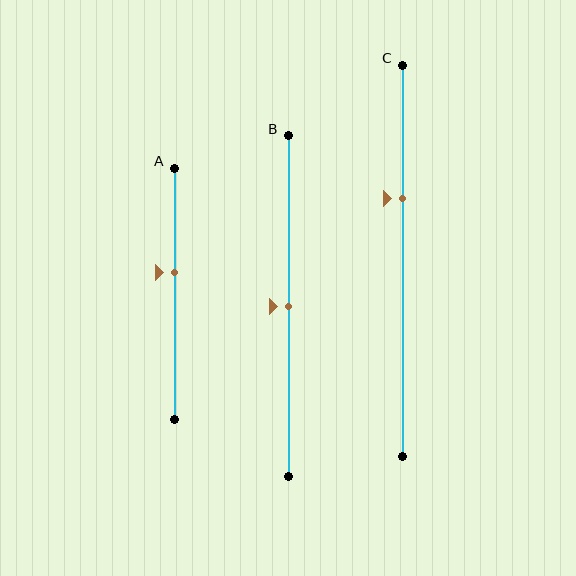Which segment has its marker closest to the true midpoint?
Segment B has its marker closest to the true midpoint.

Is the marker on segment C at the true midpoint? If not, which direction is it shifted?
No, the marker on segment C is shifted upward by about 16% of the segment length.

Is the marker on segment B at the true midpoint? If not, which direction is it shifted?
Yes, the marker on segment B is at the true midpoint.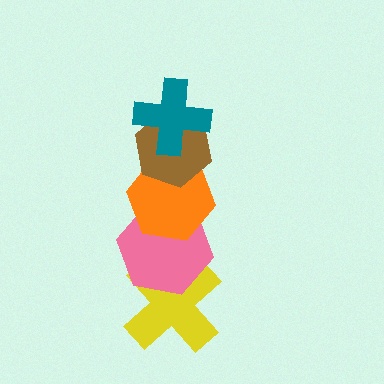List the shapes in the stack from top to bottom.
From top to bottom: the teal cross, the brown hexagon, the orange hexagon, the pink hexagon, the yellow cross.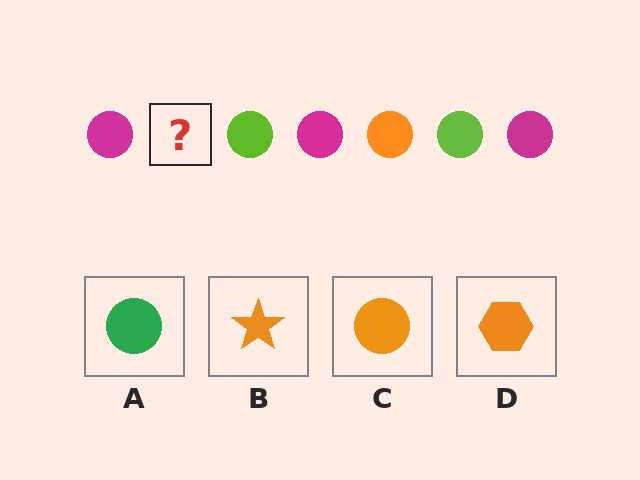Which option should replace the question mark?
Option C.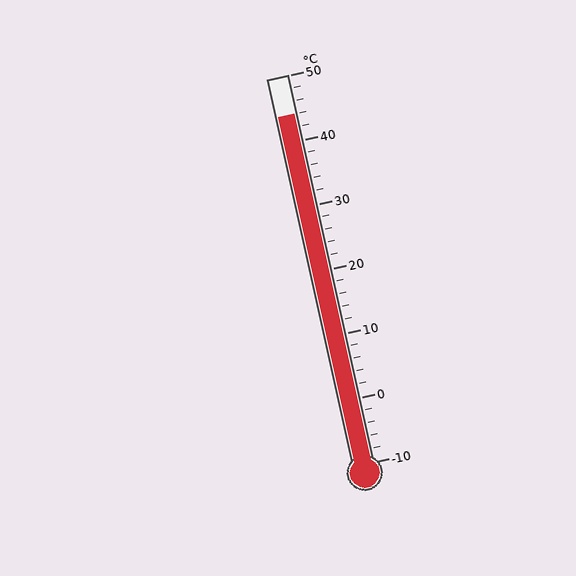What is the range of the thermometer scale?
The thermometer scale ranges from -10°C to 50°C.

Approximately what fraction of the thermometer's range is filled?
The thermometer is filled to approximately 90% of its range.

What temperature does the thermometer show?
The thermometer shows approximately 44°C.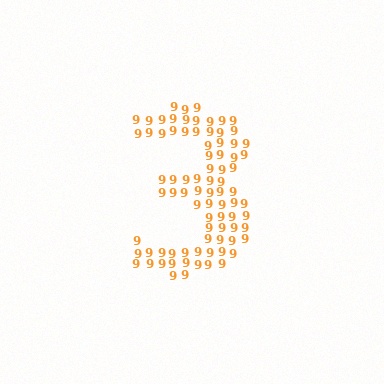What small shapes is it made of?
It is made of small digit 9's.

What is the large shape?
The large shape is the digit 3.